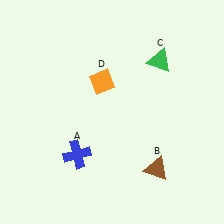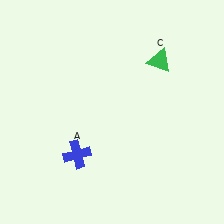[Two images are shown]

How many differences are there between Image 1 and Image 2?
There are 2 differences between the two images.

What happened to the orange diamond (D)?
The orange diamond (D) was removed in Image 2. It was in the top-left area of Image 1.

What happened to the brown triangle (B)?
The brown triangle (B) was removed in Image 2. It was in the bottom-right area of Image 1.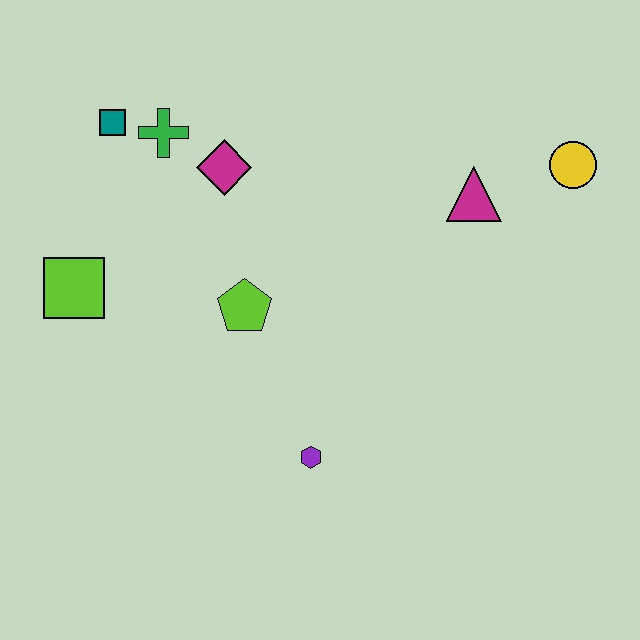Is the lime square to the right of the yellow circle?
No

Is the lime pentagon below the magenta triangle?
Yes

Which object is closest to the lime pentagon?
The magenta diamond is closest to the lime pentagon.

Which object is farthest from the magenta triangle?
The lime square is farthest from the magenta triangle.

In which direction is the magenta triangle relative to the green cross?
The magenta triangle is to the right of the green cross.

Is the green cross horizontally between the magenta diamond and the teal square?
Yes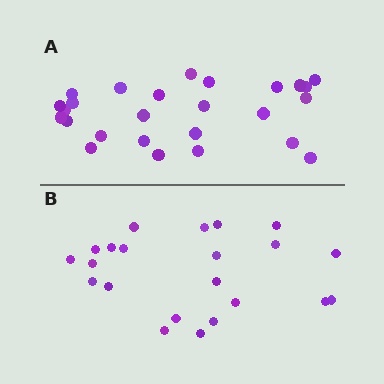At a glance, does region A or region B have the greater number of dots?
Region A (the top region) has more dots.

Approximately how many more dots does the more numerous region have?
Region A has about 4 more dots than region B.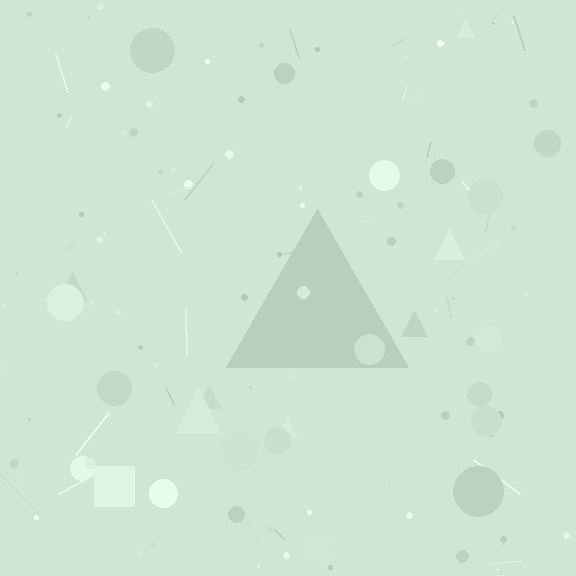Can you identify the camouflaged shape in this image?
The camouflaged shape is a triangle.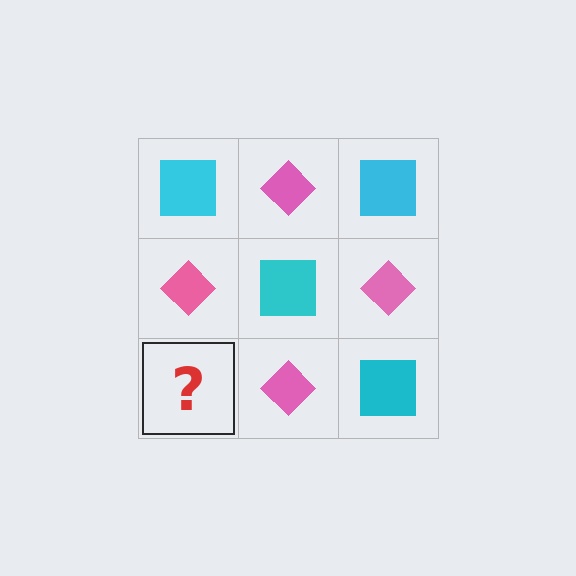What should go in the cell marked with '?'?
The missing cell should contain a cyan square.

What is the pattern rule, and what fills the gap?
The rule is that it alternates cyan square and pink diamond in a checkerboard pattern. The gap should be filled with a cyan square.